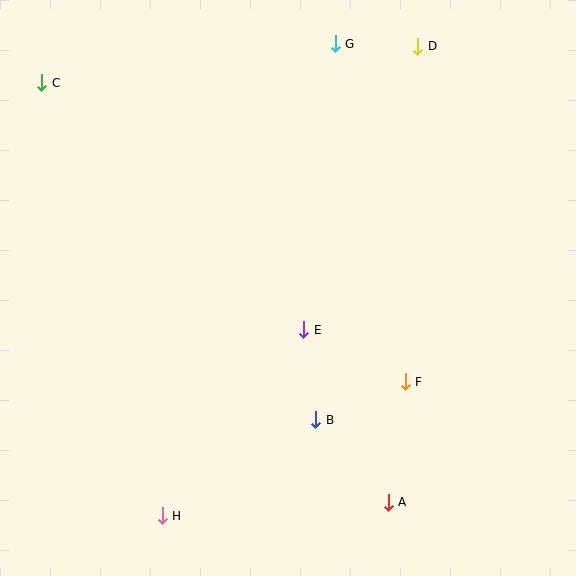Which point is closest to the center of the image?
Point E at (304, 330) is closest to the center.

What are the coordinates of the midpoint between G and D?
The midpoint between G and D is at (377, 45).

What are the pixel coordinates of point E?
Point E is at (304, 330).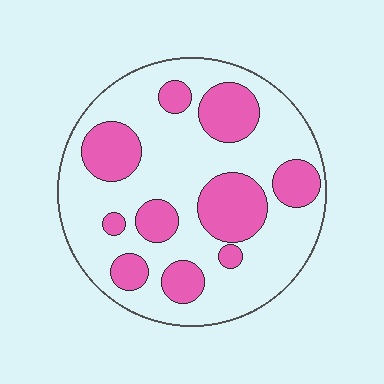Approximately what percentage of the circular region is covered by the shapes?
Approximately 30%.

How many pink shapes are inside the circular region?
10.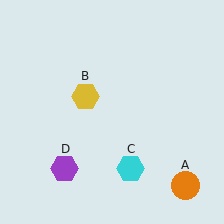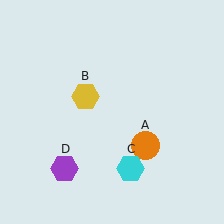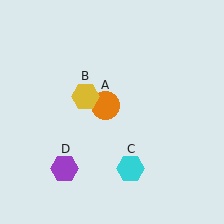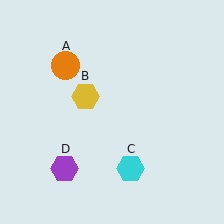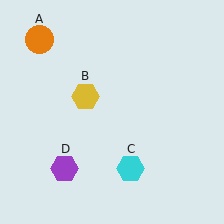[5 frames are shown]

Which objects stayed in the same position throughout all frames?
Yellow hexagon (object B) and cyan hexagon (object C) and purple hexagon (object D) remained stationary.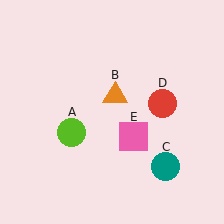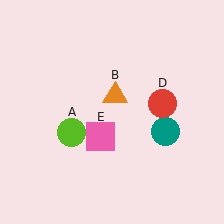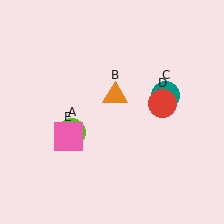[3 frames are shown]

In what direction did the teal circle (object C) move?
The teal circle (object C) moved up.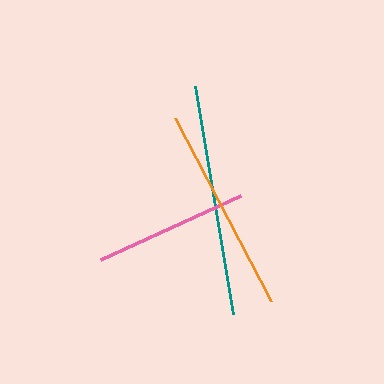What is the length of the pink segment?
The pink segment is approximately 154 pixels long.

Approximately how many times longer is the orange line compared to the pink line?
The orange line is approximately 1.3 times the length of the pink line.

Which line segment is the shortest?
The pink line is the shortest at approximately 154 pixels.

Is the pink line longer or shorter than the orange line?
The orange line is longer than the pink line.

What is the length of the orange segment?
The orange segment is approximately 207 pixels long.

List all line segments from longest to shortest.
From longest to shortest: teal, orange, pink.